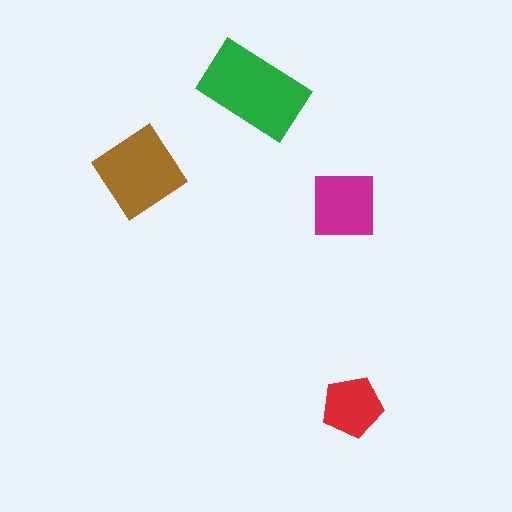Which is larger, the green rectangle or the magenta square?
The green rectangle.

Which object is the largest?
The green rectangle.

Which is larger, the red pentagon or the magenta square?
The magenta square.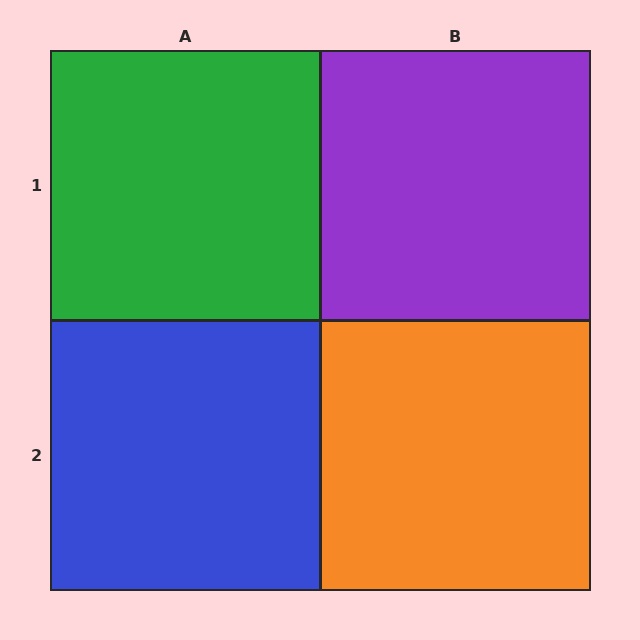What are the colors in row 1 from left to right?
Green, purple.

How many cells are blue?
1 cell is blue.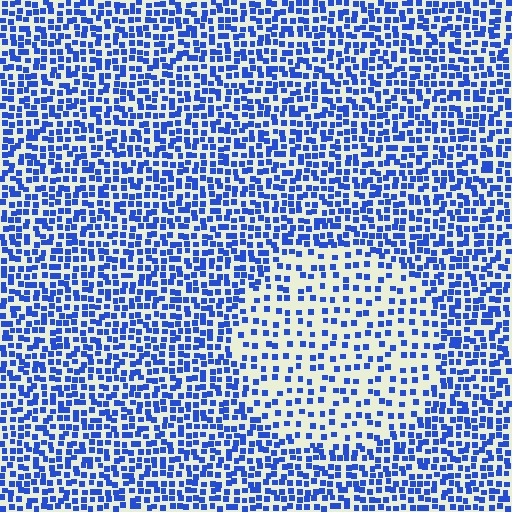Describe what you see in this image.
The image contains small blue elements arranged at two different densities. A circle-shaped region is visible where the elements are less densely packed than the surrounding area.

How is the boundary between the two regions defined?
The boundary is defined by a change in element density (approximately 2.0x ratio). All elements are the same color, size, and shape.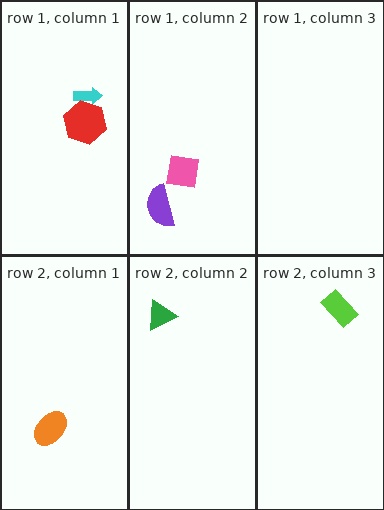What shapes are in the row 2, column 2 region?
The green triangle.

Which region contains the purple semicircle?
The row 1, column 2 region.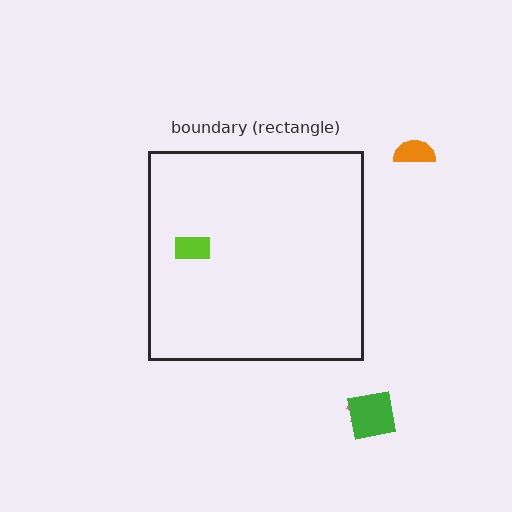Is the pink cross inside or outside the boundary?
Outside.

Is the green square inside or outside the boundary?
Outside.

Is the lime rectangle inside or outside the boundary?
Inside.